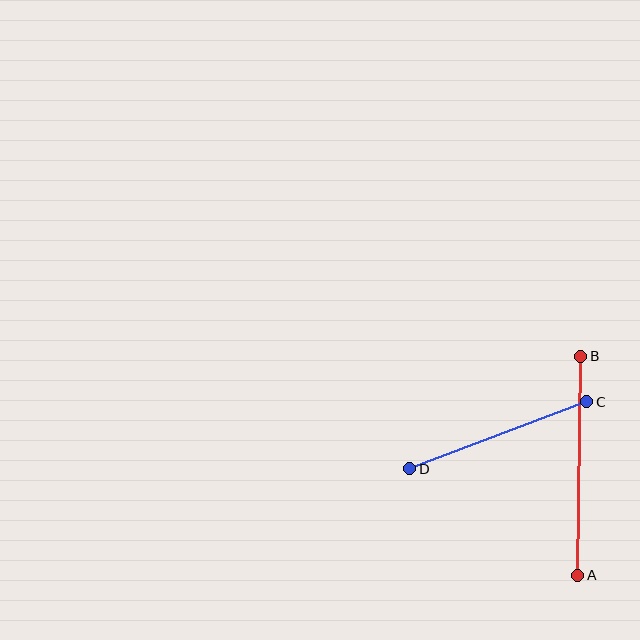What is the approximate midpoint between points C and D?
The midpoint is at approximately (498, 435) pixels.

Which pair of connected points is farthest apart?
Points A and B are farthest apart.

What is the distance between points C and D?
The distance is approximately 189 pixels.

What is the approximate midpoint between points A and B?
The midpoint is at approximately (579, 466) pixels.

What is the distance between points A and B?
The distance is approximately 219 pixels.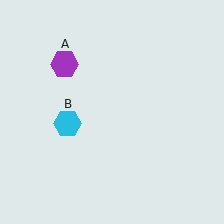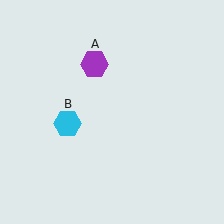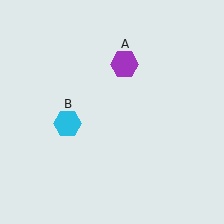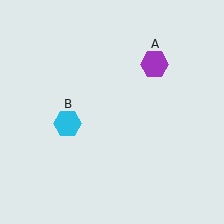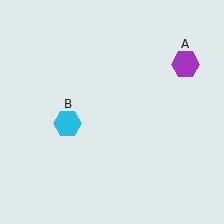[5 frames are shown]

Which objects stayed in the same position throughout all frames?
Cyan hexagon (object B) remained stationary.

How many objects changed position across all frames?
1 object changed position: purple hexagon (object A).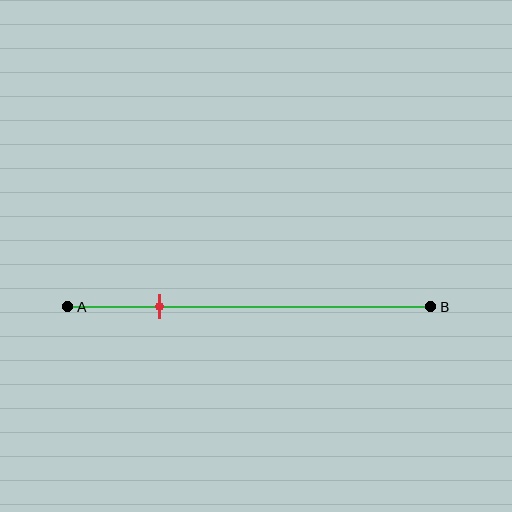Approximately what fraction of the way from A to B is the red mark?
The red mark is approximately 25% of the way from A to B.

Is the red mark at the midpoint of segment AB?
No, the mark is at about 25% from A, not at the 50% midpoint.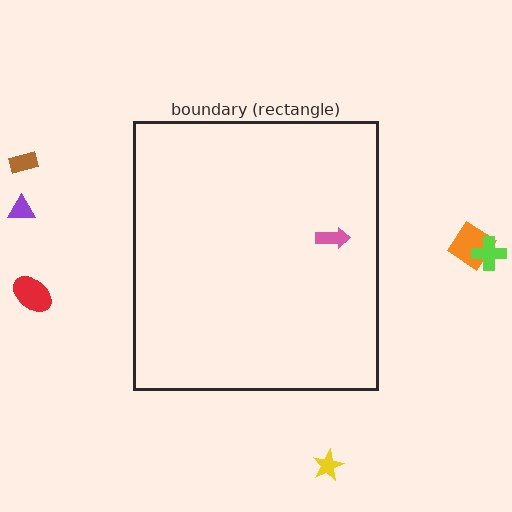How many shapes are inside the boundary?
1 inside, 6 outside.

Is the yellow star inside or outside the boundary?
Outside.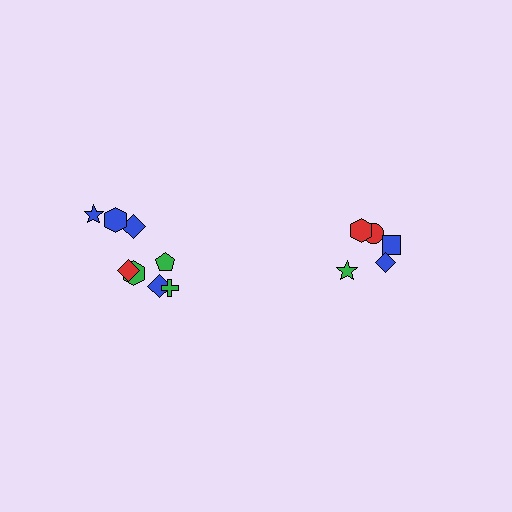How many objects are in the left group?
There are 8 objects.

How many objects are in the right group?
There are 5 objects.